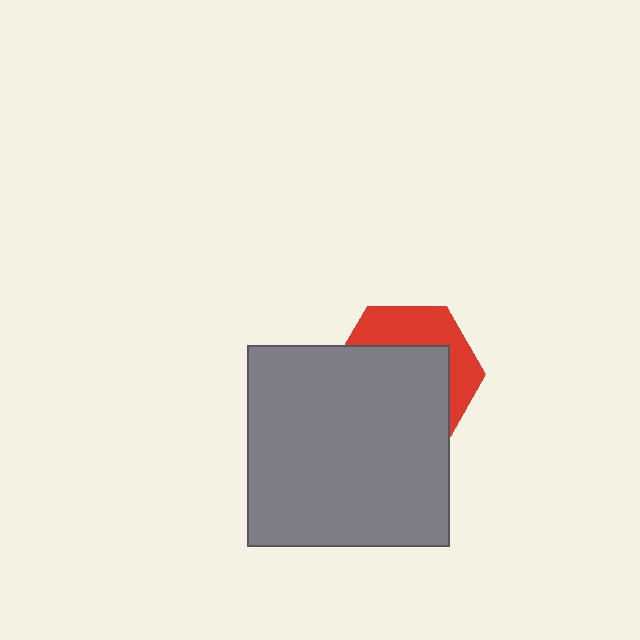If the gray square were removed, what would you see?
You would see the complete red hexagon.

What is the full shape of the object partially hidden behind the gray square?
The partially hidden object is a red hexagon.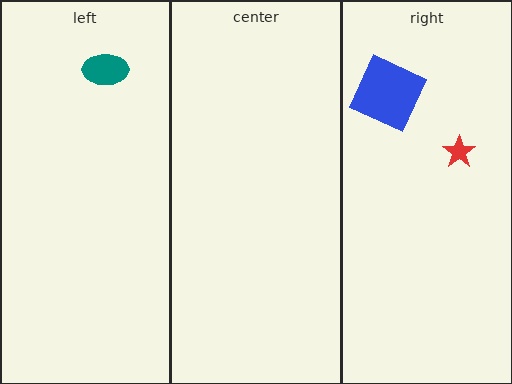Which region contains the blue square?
The right region.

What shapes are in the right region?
The blue square, the red star.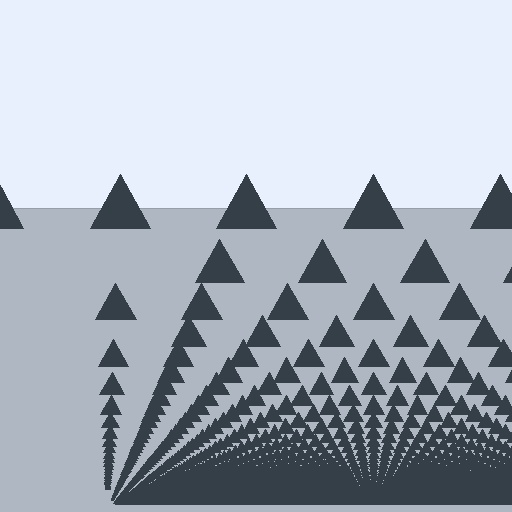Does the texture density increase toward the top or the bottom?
Density increases toward the bottom.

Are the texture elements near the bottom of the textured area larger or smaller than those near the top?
Smaller. The gradient is inverted — elements near the bottom are smaller and denser.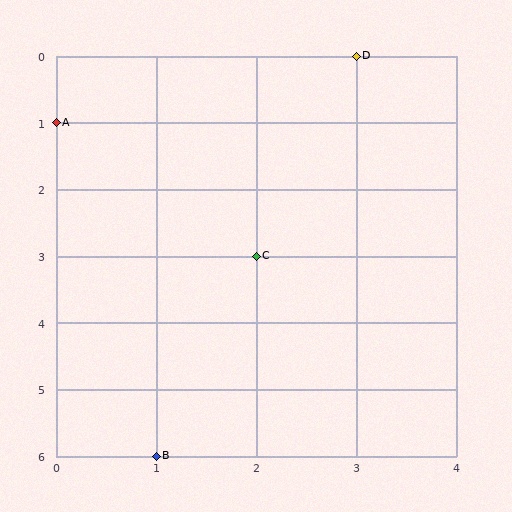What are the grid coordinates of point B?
Point B is at grid coordinates (1, 6).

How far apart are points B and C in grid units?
Points B and C are 1 column and 3 rows apart (about 3.2 grid units diagonally).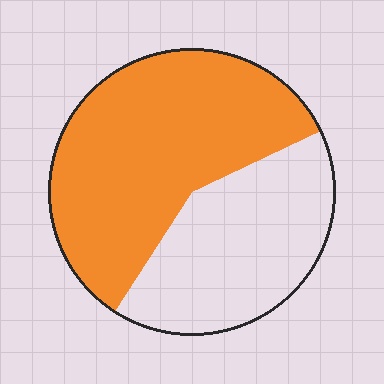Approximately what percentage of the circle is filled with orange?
Approximately 60%.